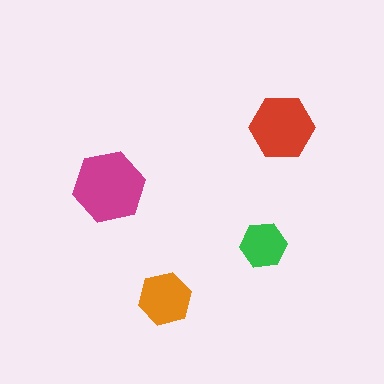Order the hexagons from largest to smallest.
the magenta one, the red one, the orange one, the green one.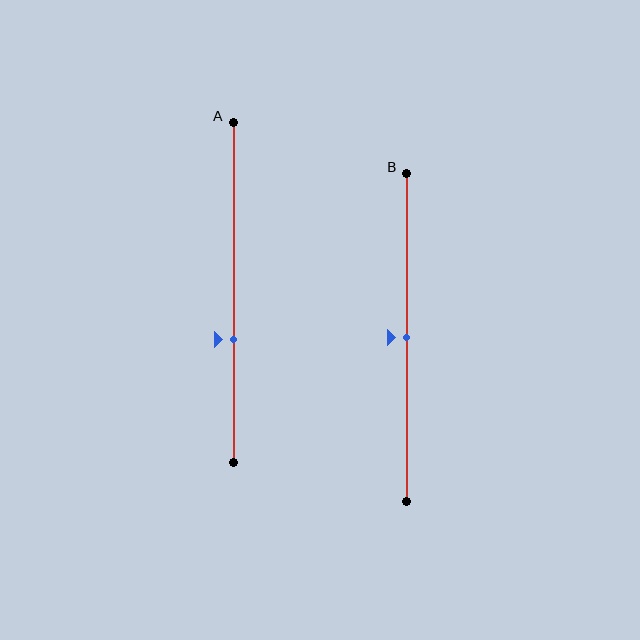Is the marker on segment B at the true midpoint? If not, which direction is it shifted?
Yes, the marker on segment B is at the true midpoint.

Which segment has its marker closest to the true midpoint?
Segment B has its marker closest to the true midpoint.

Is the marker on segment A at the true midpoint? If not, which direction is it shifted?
No, the marker on segment A is shifted downward by about 14% of the segment length.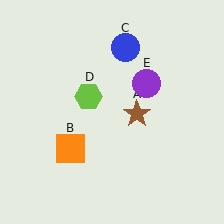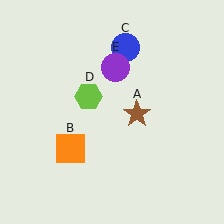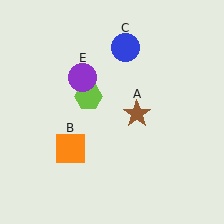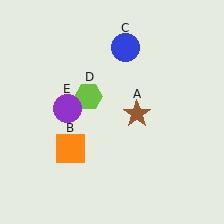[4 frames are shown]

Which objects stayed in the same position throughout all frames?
Brown star (object A) and orange square (object B) and blue circle (object C) and lime hexagon (object D) remained stationary.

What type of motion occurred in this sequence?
The purple circle (object E) rotated counterclockwise around the center of the scene.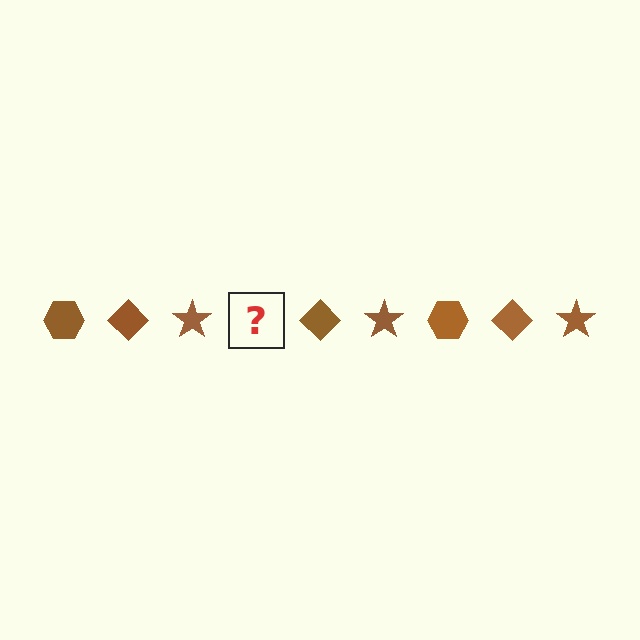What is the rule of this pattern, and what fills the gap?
The rule is that the pattern cycles through hexagon, diamond, star shapes in brown. The gap should be filled with a brown hexagon.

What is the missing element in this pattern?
The missing element is a brown hexagon.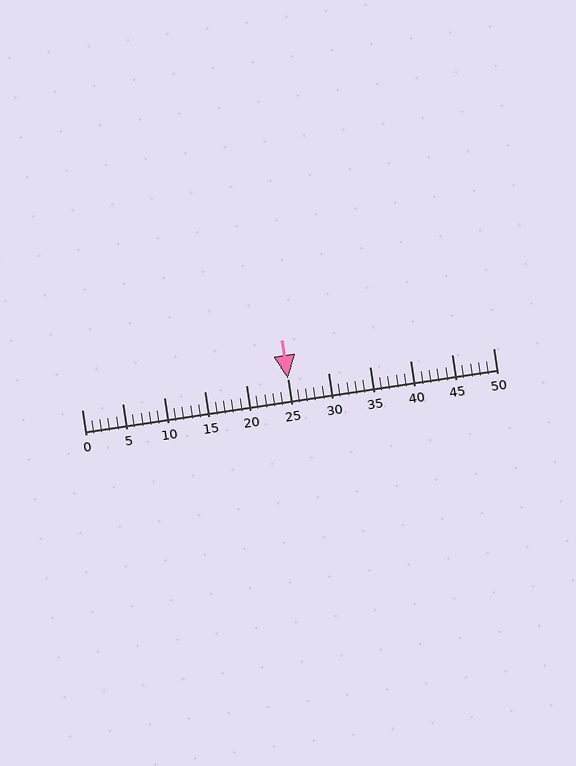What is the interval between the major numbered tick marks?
The major tick marks are spaced 5 units apart.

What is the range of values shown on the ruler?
The ruler shows values from 0 to 50.